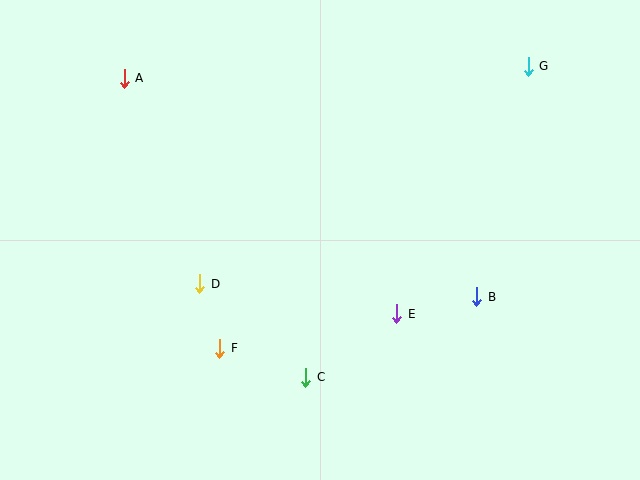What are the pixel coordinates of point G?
Point G is at (528, 66).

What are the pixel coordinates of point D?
Point D is at (200, 284).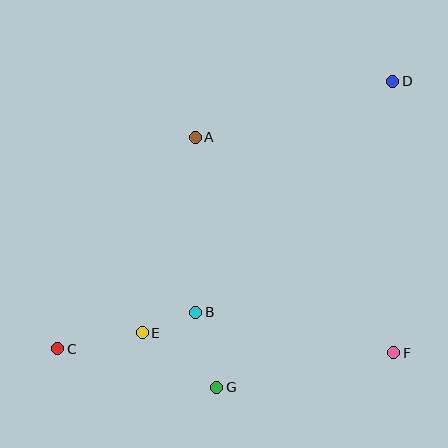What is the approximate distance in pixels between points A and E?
The distance between A and E is approximately 202 pixels.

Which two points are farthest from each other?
Points C and D are farthest from each other.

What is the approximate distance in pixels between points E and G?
The distance between E and G is approximately 92 pixels.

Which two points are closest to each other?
Points B and E are closest to each other.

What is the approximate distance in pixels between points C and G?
The distance between C and G is approximately 163 pixels.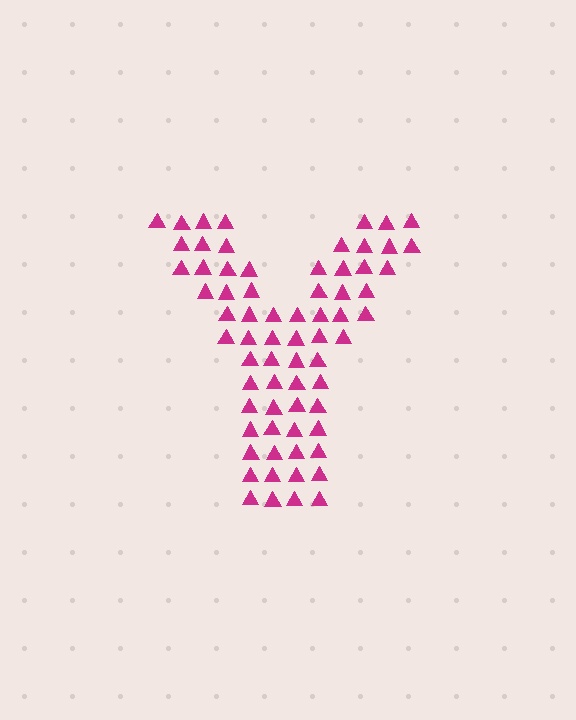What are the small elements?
The small elements are triangles.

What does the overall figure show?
The overall figure shows the letter Y.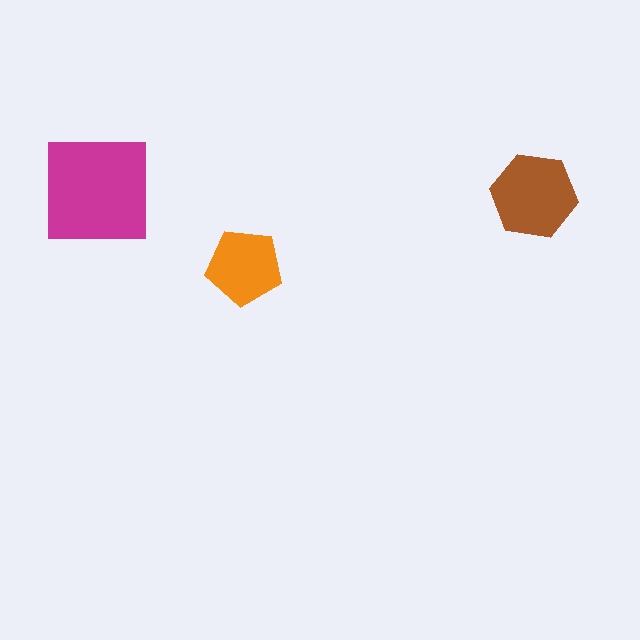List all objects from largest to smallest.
The magenta square, the brown hexagon, the orange pentagon.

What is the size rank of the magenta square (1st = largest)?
1st.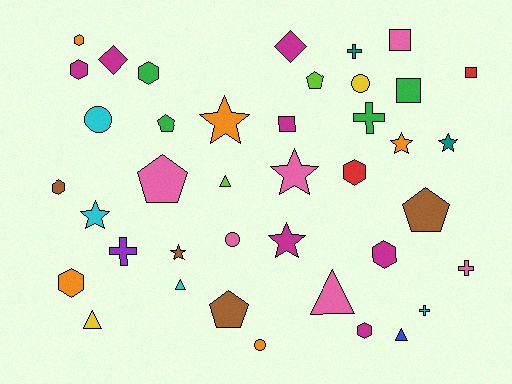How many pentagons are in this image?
There are 5 pentagons.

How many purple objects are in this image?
There is 1 purple object.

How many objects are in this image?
There are 40 objects.